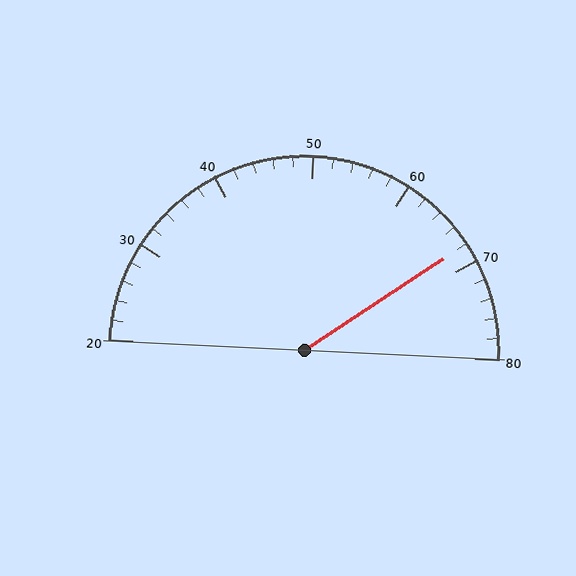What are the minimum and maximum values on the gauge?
The gauge ranges from 20 to 80.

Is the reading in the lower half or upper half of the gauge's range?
The reading is in the upper half of the range (20 to 80).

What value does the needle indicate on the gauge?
The needle indicates approximately 68.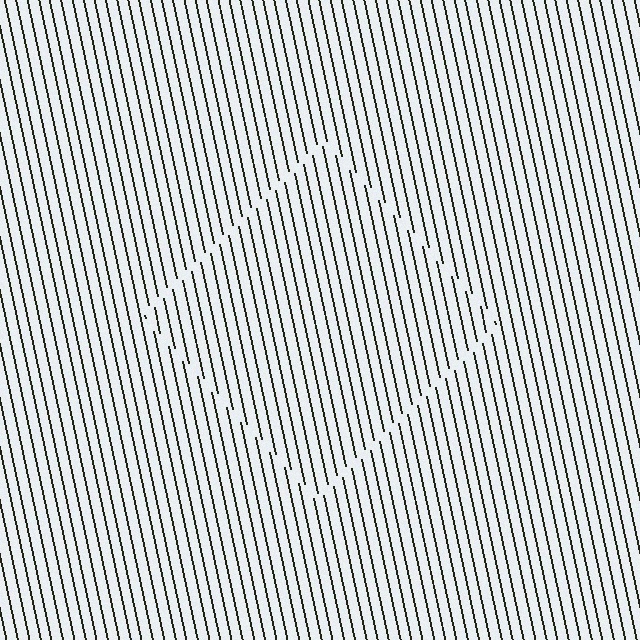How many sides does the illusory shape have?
4 sides — the line-ends trace a square.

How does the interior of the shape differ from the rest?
The interior of the shape contains the same grating, shifted by half a period — the contour is defined by the phase discontinuity where line-ends from the inner and outer gratings abut.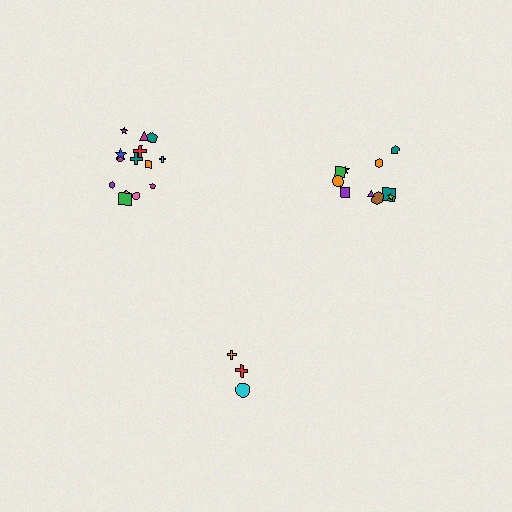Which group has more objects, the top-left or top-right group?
The top-left group.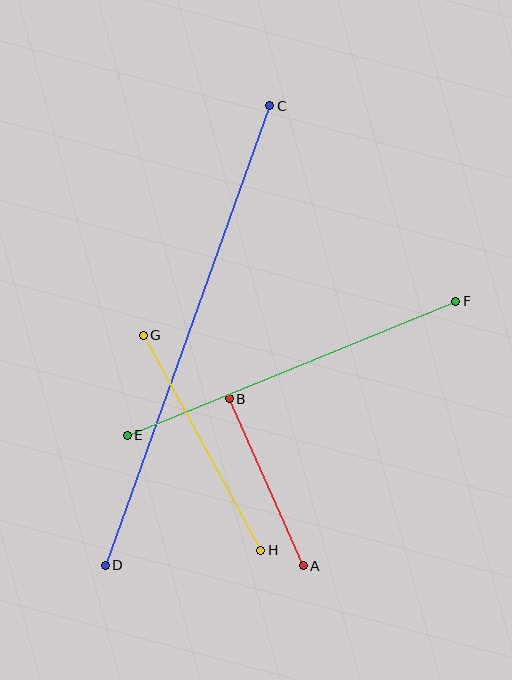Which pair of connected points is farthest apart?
Points C and D are farthest apart.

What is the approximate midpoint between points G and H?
The midpoint is at approximately (202, 443) pixels.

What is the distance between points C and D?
The distance is approximately 488 pixels.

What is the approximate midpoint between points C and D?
The midpoint is at approximately (187, 335) pixels.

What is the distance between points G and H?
The distance is approximately 245 pixels.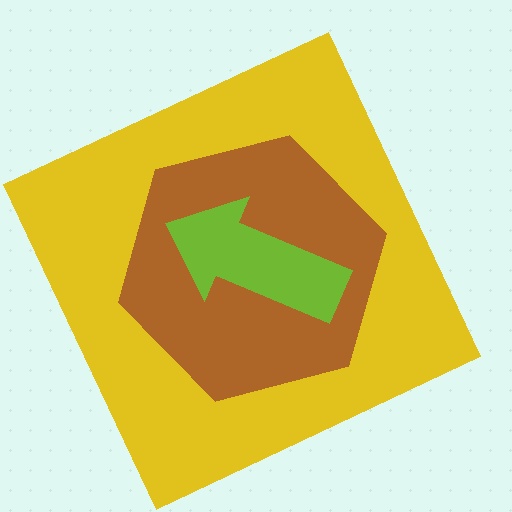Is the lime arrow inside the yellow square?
Yes.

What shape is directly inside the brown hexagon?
The lime arrow.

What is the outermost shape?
The yellow square.